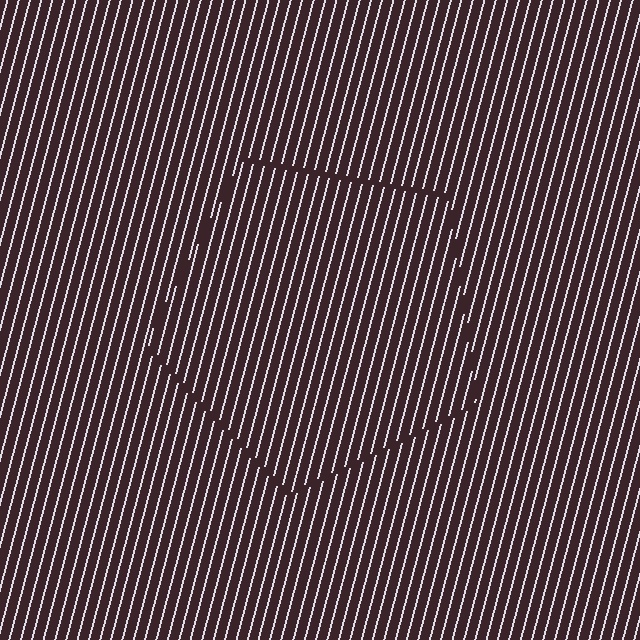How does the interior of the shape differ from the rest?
The interior of the shape contains the same grating, shifted by half a period — the contour is defined by the phase discontinuity where line-ends from the inner and outer gratings abut.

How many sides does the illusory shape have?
5 sides — the line-ends trace a pentagon.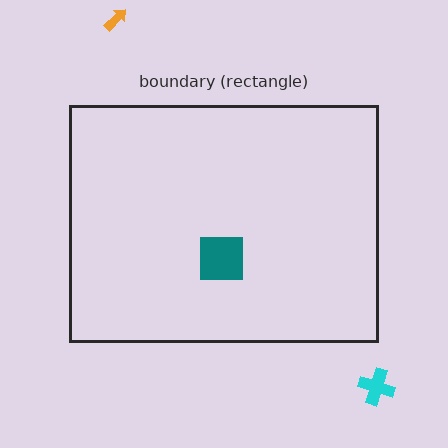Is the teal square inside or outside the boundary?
Inside.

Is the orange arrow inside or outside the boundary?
Outside.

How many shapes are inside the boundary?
1 inside, 2 outside.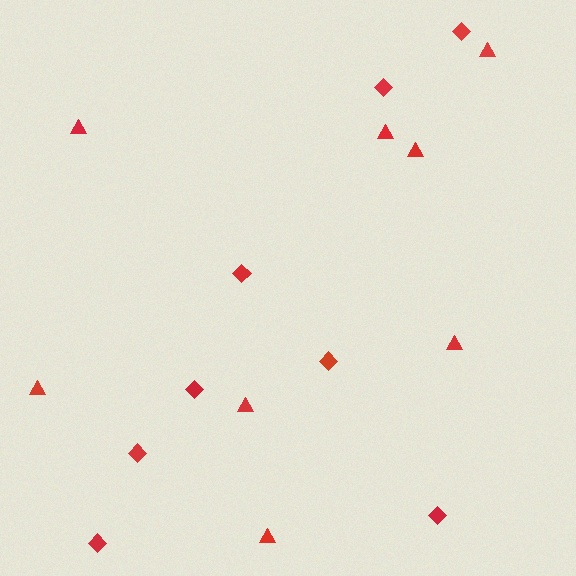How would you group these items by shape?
There are 2 groups: one group of triangles (8) and one group of diamonds (8).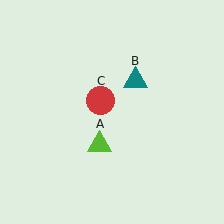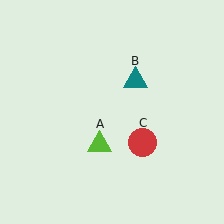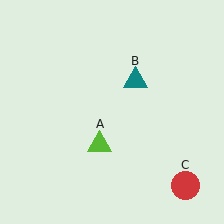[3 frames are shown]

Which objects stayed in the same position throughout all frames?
Lime triangle (object A) and teal triangle (object B) remained stationary.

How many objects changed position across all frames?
1 object changed position: red circle (object C).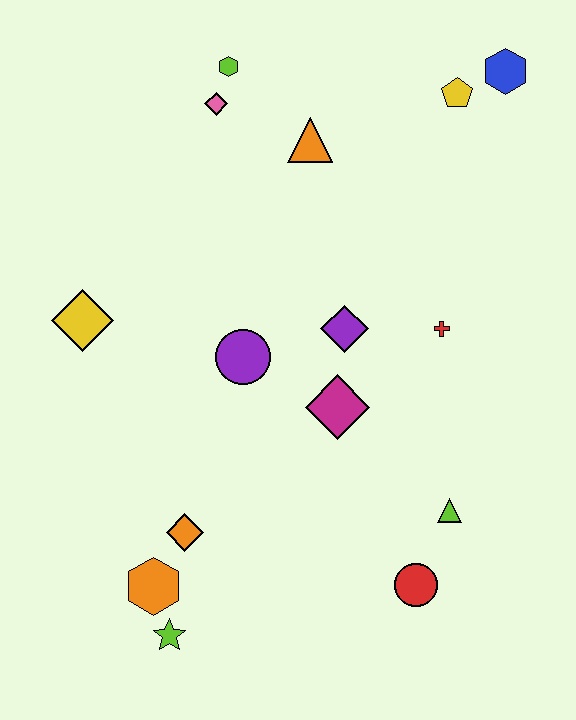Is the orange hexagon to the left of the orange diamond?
Yes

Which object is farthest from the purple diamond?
The lime star is farthest from the purple diamond.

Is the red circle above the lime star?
Yes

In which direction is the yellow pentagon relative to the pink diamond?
The yellow pentagon is to the right of the pink diamond.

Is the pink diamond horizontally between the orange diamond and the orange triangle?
Yes